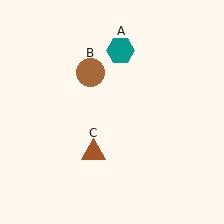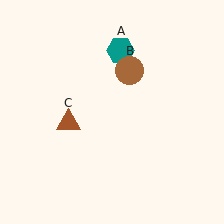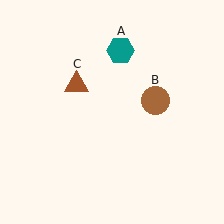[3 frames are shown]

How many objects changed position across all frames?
2 objects changed position: brown circle (object B), brown triangle (object C).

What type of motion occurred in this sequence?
The brown circle (object B), brown triangle (object C) rotated clockwise around the center of the scene.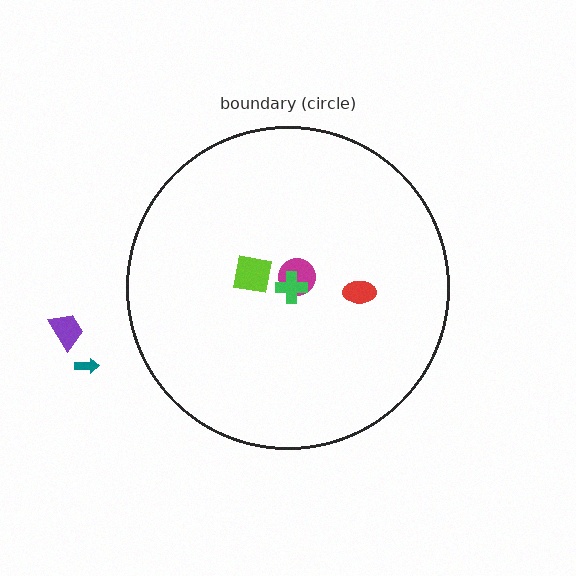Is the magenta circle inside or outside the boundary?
Inside.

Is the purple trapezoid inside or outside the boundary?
Outside.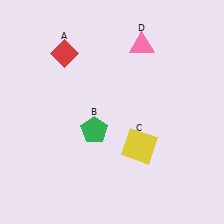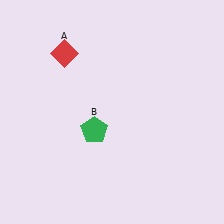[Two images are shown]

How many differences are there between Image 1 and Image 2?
There are 2 differences between the two images.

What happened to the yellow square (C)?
The yellow square (C) was removed in Image 2. It was in the bottom-right area of Image 1.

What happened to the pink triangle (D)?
The pink triangle (D) was removed in Image 2. It was in the top-right area of Image 1.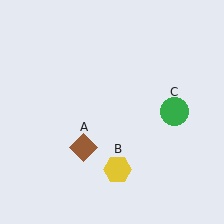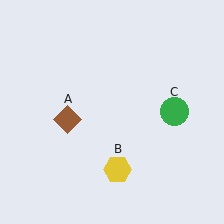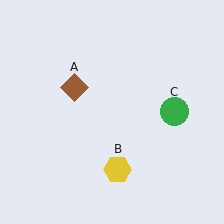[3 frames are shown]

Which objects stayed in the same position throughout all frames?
Yellow hexagon (object B) and green circle (object C) remained stationary.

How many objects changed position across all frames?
1 object changed position: brown diamond (object A).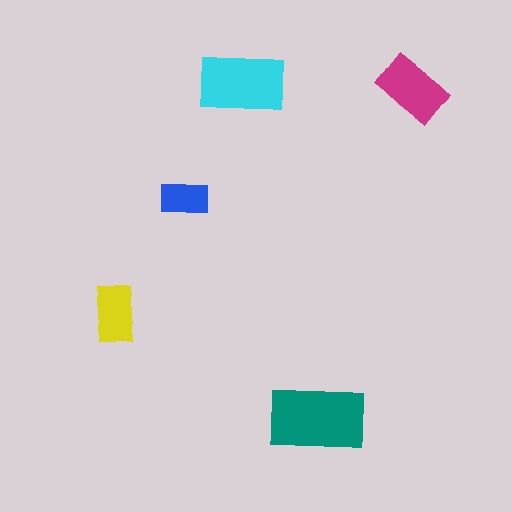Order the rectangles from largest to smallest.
the teal one, the cyan one, the magenta one, the yellow one, the blue one.